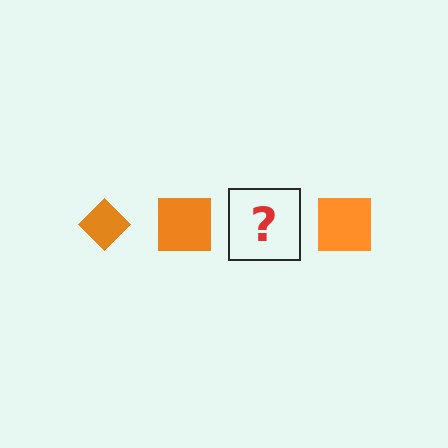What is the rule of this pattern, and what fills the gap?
The rule is that the pattern cycles through diamond, square shapes in orange. The gap should be filled with an orange diamond.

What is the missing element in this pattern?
The missing element is an orange diamond.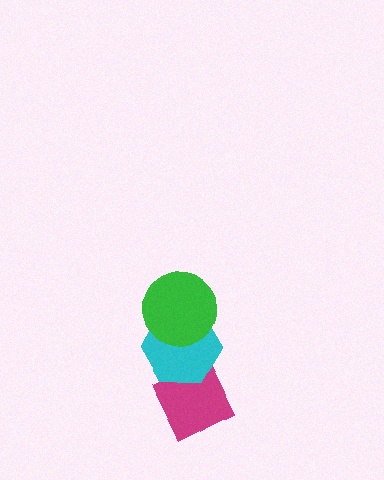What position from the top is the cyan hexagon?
The cyan hexagon is 2nd from the top.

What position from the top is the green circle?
The green circle is 1st from the top.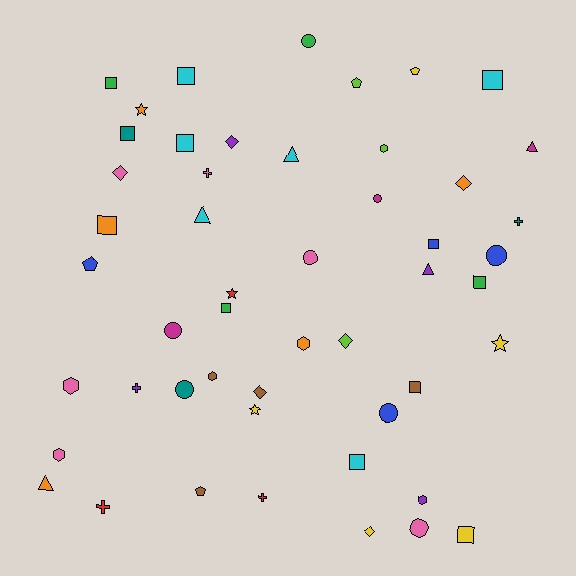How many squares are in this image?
There are 12 squares.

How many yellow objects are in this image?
There are 5 yellow objects.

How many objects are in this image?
There are 50 objects.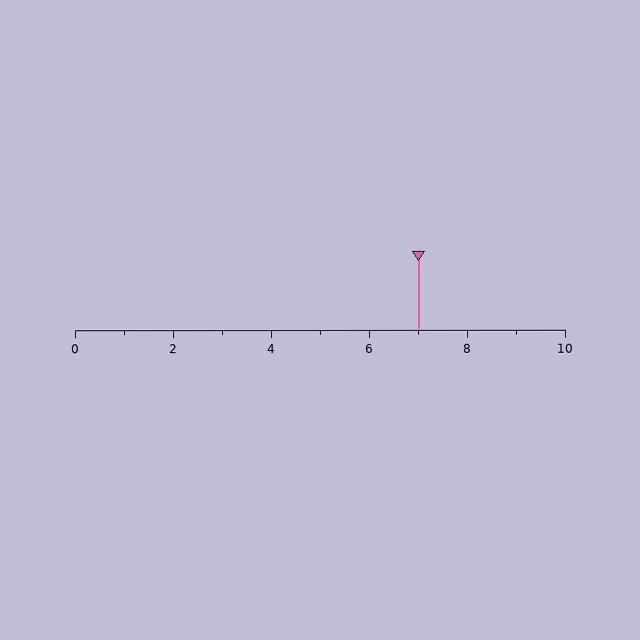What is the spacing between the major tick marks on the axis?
The major ticks are spaced 2 apart.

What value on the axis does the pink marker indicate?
The marker indicates approximately 7.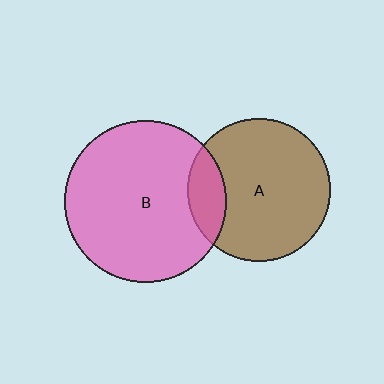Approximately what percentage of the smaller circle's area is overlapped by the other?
Approximately 15%.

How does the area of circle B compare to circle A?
Approximately 1.3 times.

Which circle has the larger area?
Circle B (pink).